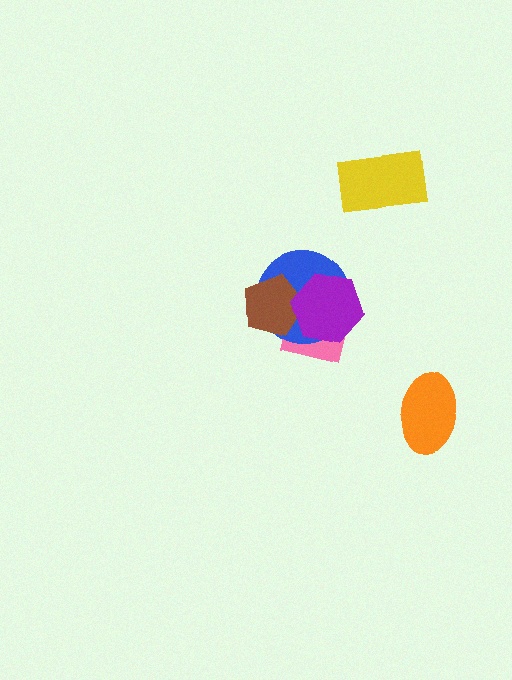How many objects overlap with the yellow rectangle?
0 objects overlap with the yellow rectangle.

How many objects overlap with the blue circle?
3 objects overlap with the blue circle.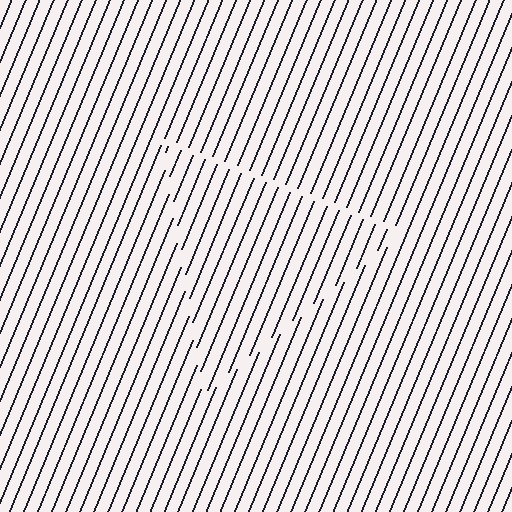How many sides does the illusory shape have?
3 sides — the line-ends trace a triangle.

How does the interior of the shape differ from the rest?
The interior of the shape contains the same grating, shifted by half a period — the contour is defined by the phase discontinuity where line-ends from the inner and outer gratings abut.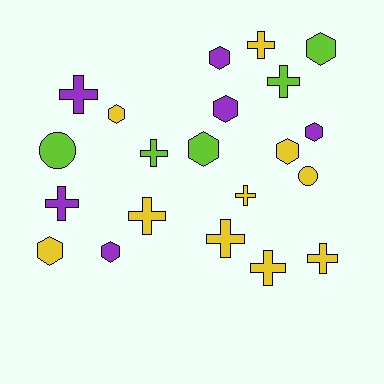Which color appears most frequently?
Yellow, with 10 objects.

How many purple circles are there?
There are no purple circles.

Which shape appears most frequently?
Cross, with 10 objects.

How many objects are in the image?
There are 21 objects.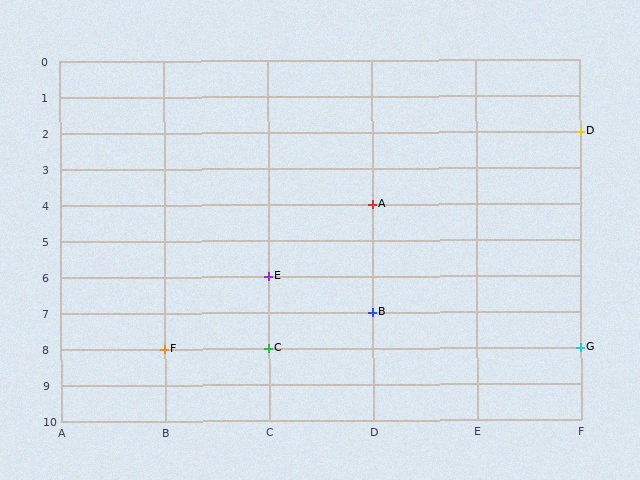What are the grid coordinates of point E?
Point E is at grid coordinates (C, 6).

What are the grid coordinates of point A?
Point A is at grid coordinates (D, 4).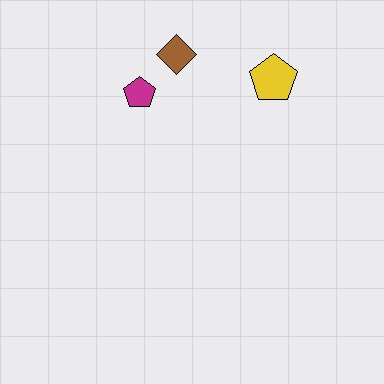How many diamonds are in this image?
There is 1 diamond.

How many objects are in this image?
There are 3 objects.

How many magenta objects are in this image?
There is 1 magenta object.